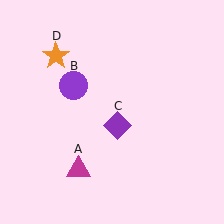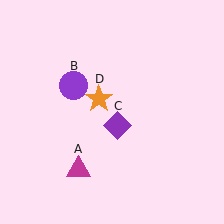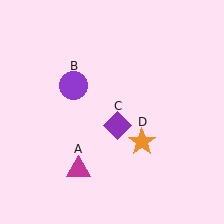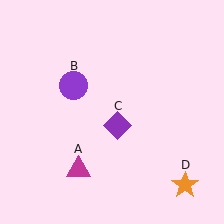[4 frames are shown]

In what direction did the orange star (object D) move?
The orange star (object D) moved down and to the right.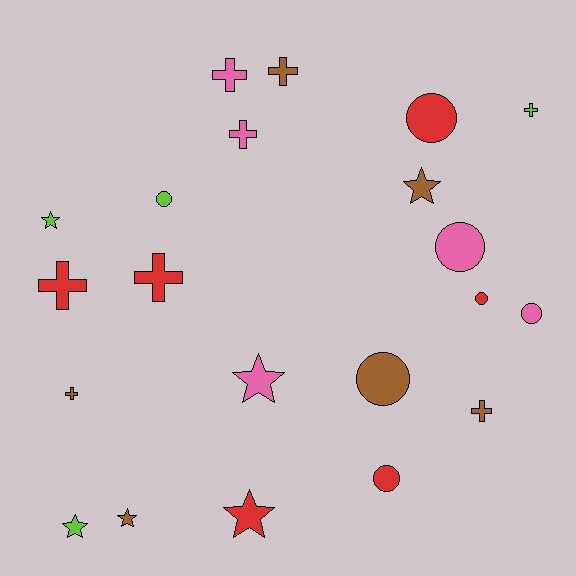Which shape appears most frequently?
Cross, with 8 objects.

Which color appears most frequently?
Brown, with 6 objects.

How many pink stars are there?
There is 1 pink star.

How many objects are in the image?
There are 21 objects.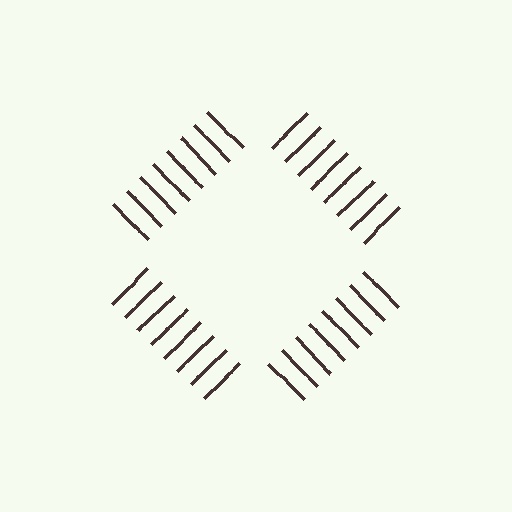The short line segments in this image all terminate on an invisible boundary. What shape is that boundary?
An illusory square — the line segments terminate on its edges but no continuous stroke is drawn.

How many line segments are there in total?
32 — 8 along each of the 4 edges.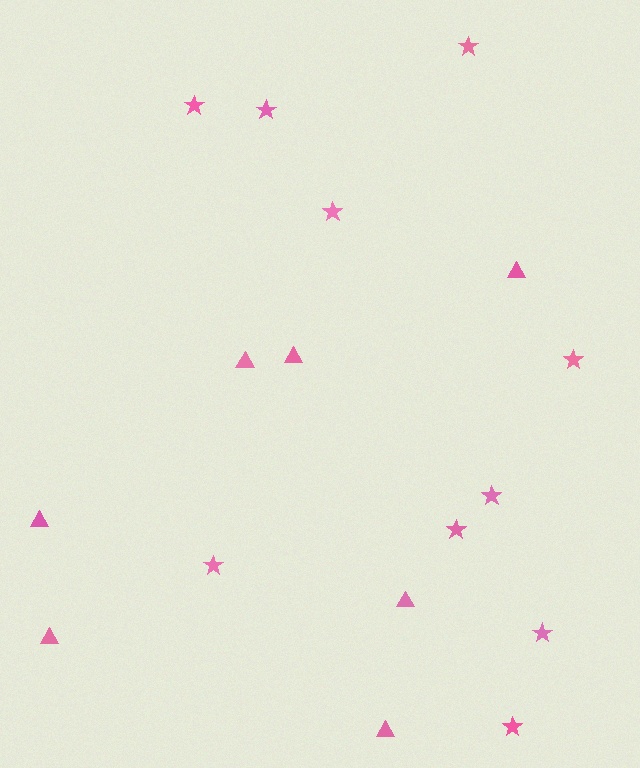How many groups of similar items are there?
There are 2 groups: one group of triangles (7) and one group of stars (10).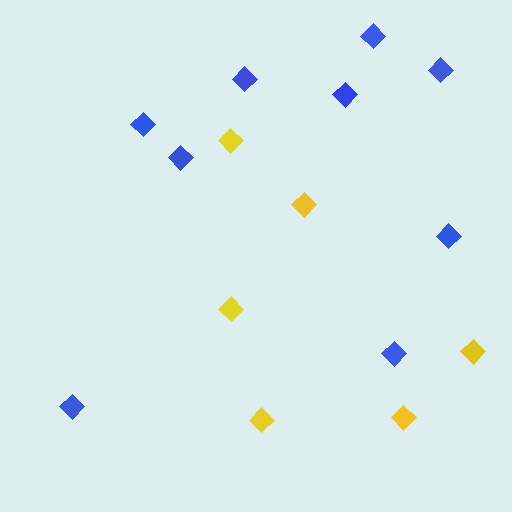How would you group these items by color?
There are 2 groups: one group of blue diamonds (9) and one group of yellow diamonds (6).